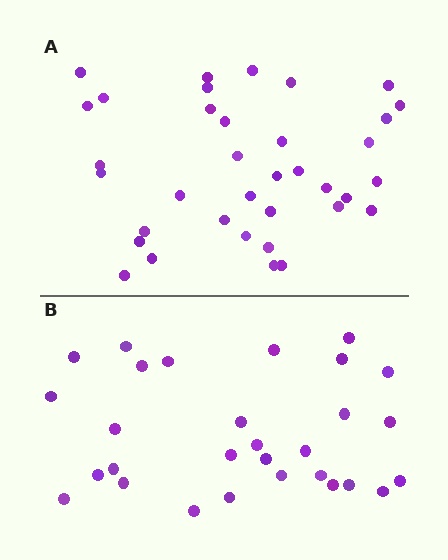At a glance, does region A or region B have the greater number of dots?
Region A (the top region) has more dots.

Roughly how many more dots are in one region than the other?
Region A has roughly 8 or so more dots than region B.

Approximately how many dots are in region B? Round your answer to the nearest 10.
About 30 dots. (The exact count is 29, which rounds to 30.)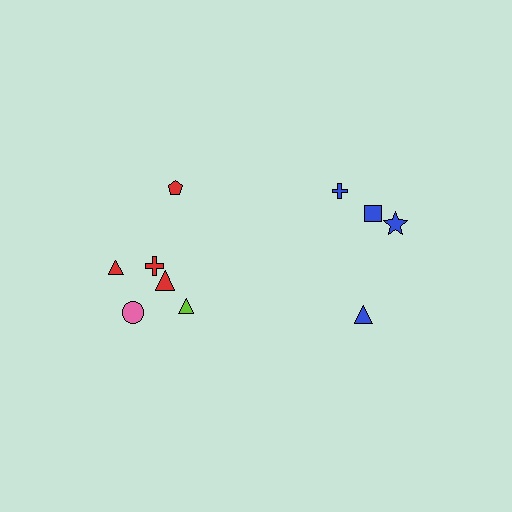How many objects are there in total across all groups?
There are 10 objects.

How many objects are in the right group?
There are 4 objects.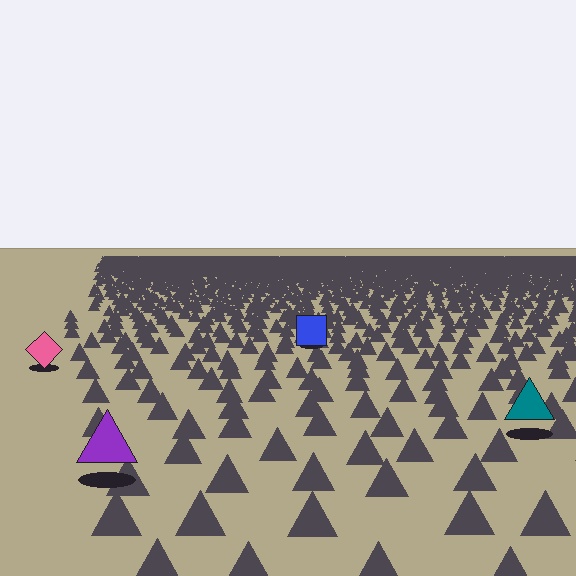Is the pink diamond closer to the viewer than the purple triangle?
No. The purple triangle is closer — you can tell from the texture gradient: the ground texture is coarser near it.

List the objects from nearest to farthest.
From nearest to farthest: the purple triangle, the teal triangle, the pink diamond, the blue square.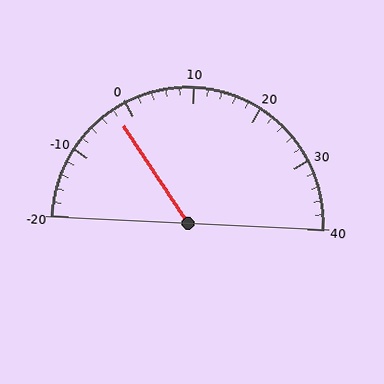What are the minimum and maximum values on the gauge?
The gauge ranges from -20 to 40.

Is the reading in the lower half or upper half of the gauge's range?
The reading is in the lower half of the range (-20 to 40).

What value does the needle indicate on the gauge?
The needle indicates approximately -2.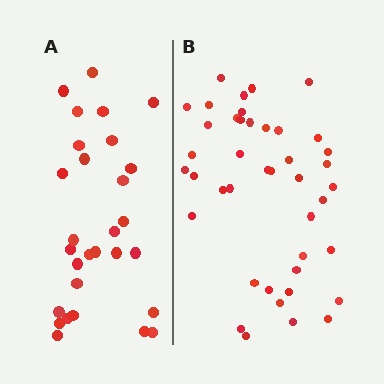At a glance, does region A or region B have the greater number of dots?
Region B (the right region) has more dots.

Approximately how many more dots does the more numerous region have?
Region B has approximately 15 more dots than region A.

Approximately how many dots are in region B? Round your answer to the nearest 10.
About 40 dots. (The exact count is 42, which rounds to 40.)